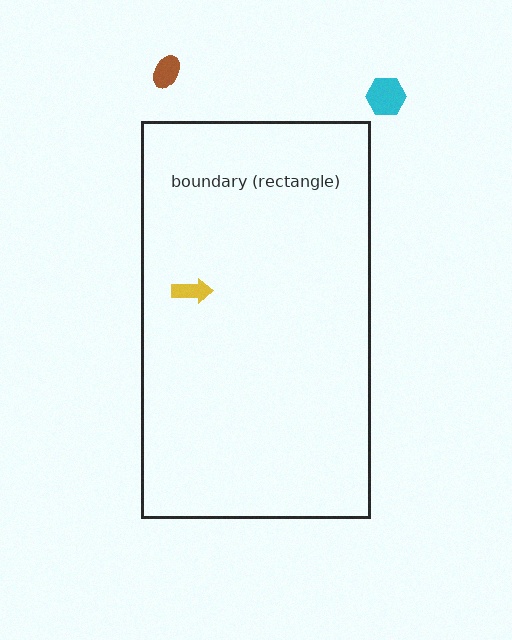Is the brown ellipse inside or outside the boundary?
Outside.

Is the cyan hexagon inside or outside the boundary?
Outside.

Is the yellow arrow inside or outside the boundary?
Inside.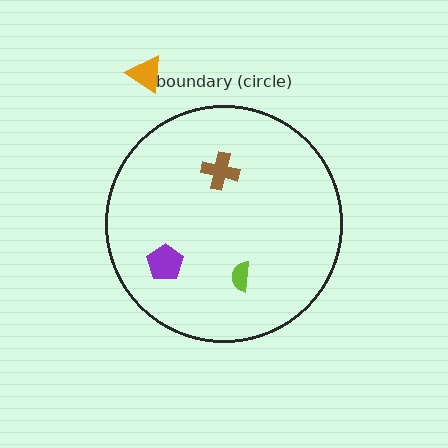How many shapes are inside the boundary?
3 inside, 1 outside.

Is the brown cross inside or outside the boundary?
Inside.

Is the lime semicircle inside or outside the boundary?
Inside.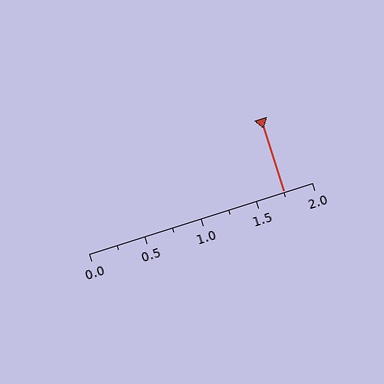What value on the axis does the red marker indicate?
The marker indicates approximately 1.75.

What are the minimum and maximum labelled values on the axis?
The axis runs from 0.0 to 2.0.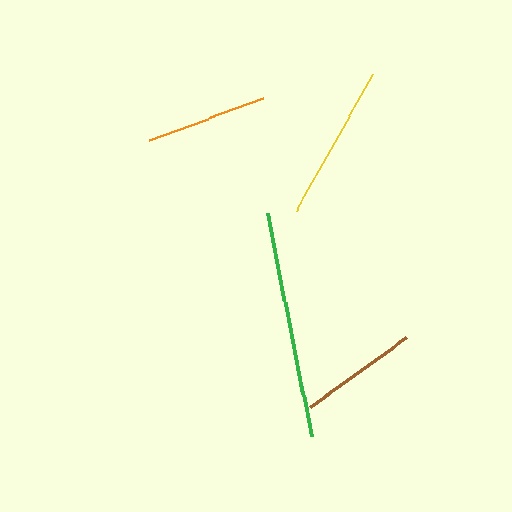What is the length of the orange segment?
The orange segment is approximately 122 pixels long.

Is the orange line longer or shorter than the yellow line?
The yellow line is longer than the orange line.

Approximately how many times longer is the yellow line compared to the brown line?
The yellow line is approximately 1.3 times the length of the brown line.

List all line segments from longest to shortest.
From longest to shortest: green, yellow, orange, brown.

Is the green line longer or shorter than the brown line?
The green line is longer than the brown line.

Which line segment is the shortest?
The brown line is the shortest at approximately 120 pixels.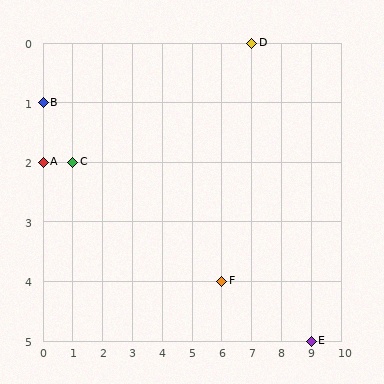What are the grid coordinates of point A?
Point A is at grid coordinates (0, 2).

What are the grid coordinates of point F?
Point F is at grid coordinates (6, 4).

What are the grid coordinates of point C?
Point C is at grid coordinates (1, 2).